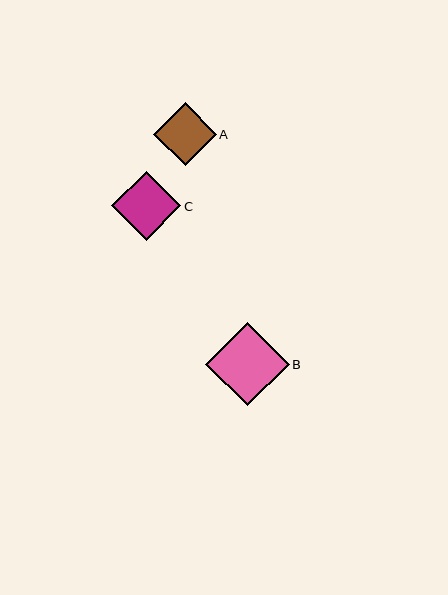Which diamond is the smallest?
Diamond A is the smallest with a size of approximately 63 pixels.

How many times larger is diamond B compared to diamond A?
Diamond B is approximately 1.3 times the size of diamond A.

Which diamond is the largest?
Diamond B is the largest with a size of approximately 83 pixels.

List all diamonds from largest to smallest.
From largest to smallest: B, C, A.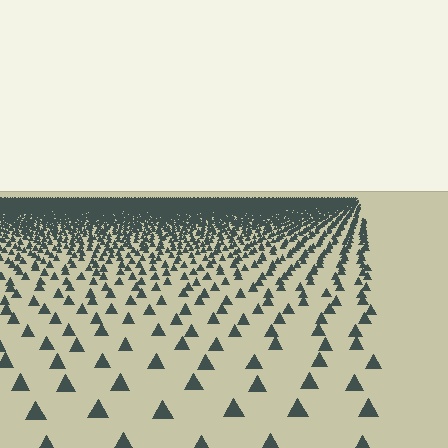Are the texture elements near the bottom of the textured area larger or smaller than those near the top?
Larger. Near the bottom, elements are closer to the viewer and appear at a bigger on-screen size.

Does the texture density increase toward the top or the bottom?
Density increases toward the top.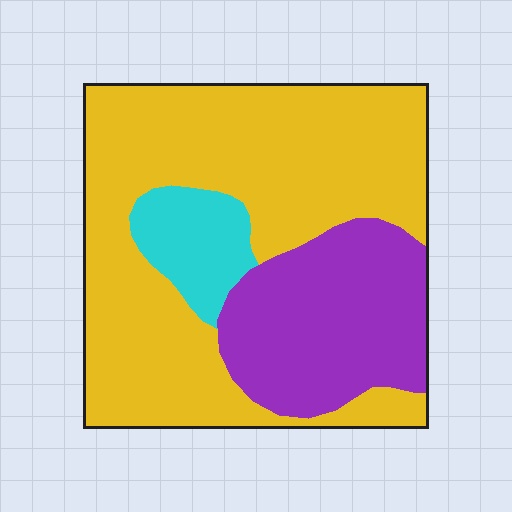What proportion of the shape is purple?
Purple takes up about one quarter (1/4) of the shape.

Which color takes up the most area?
Yellow, at roughly 65%.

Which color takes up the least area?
Cyan, at roughly 10%.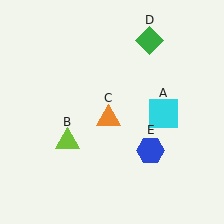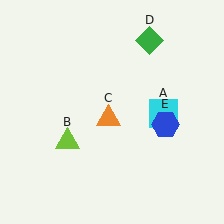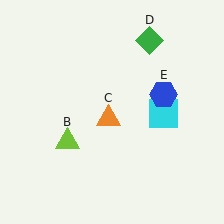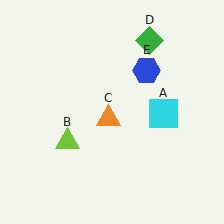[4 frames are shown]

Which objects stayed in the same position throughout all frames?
Cyan square (object A) and lime triangle (object B) and orange triangle (object C) and green diamond (object D) remained stationary.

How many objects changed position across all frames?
1 object changed position: blue hexagon (object E).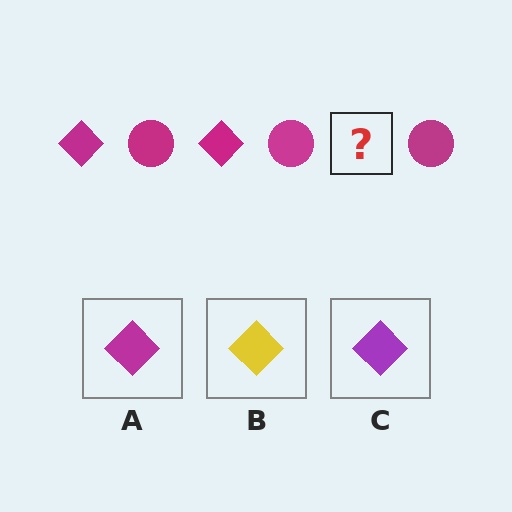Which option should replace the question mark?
Option A.